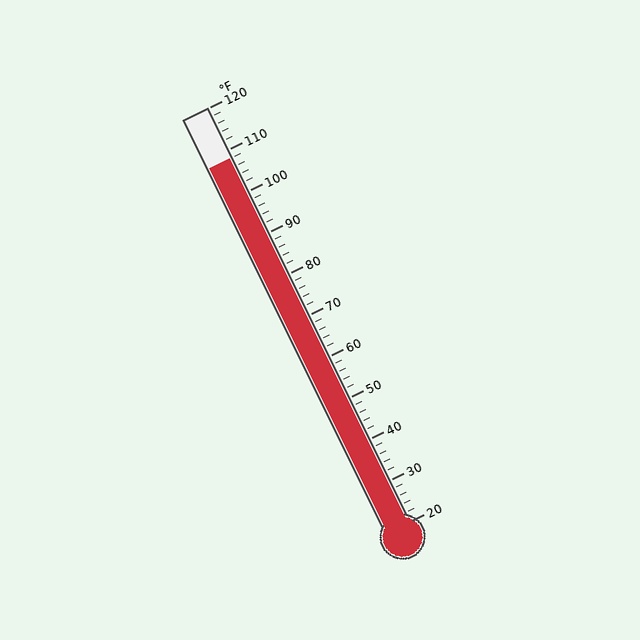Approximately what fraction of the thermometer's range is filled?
The thermometer is filled to approximately 90% of its range.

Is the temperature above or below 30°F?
The temperature is above 30°F.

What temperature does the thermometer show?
The thermometer shows approximately 108°F.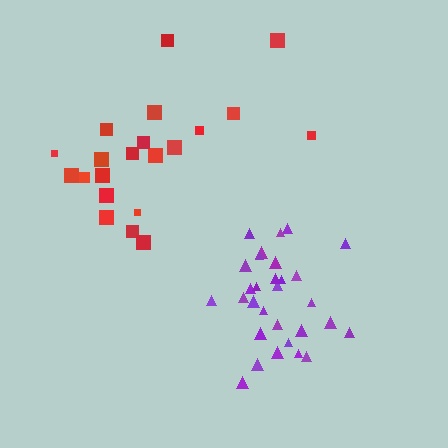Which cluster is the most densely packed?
Purple.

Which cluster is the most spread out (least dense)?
Red.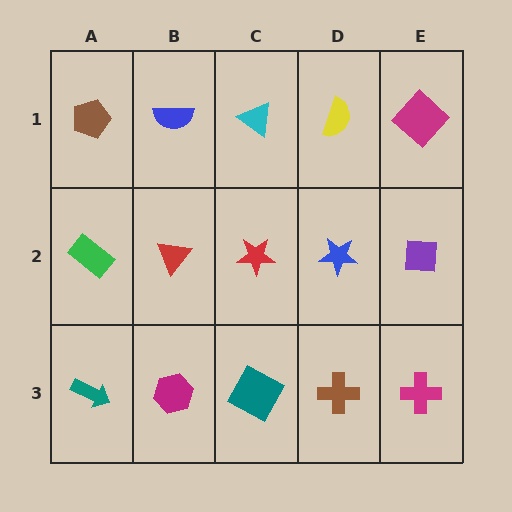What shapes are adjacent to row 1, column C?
A red star (row 2, column C), a blue semicircle (row 1, column B), a yellow semicircle (row 1, column D).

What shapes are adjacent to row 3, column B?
A red triangle (row 2, column B), a teal arrow (row 3, column A), a teal square (row 3, column C).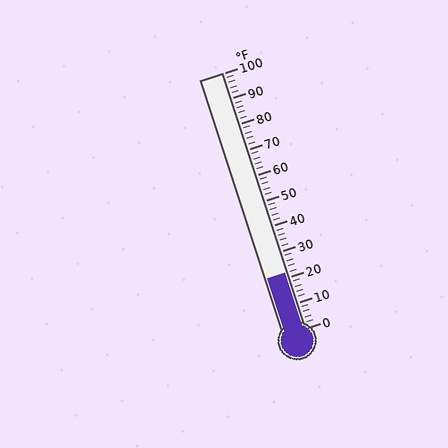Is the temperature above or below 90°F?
The temperature is below 90°F.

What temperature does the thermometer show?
The thermometer shows approximately 22°F.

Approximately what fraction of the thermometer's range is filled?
The thermometer is filled to approximately 20% of its range.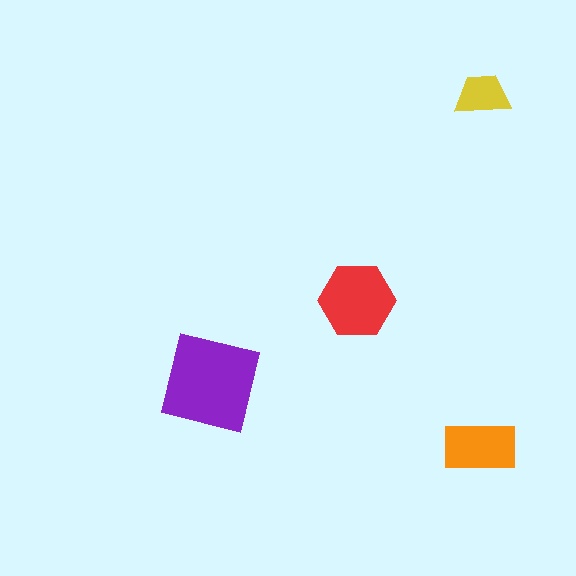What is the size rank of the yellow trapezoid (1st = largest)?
4th.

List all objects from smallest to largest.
The yellow trapezoid, the orange rectangle, the red hexagon, the purple square.